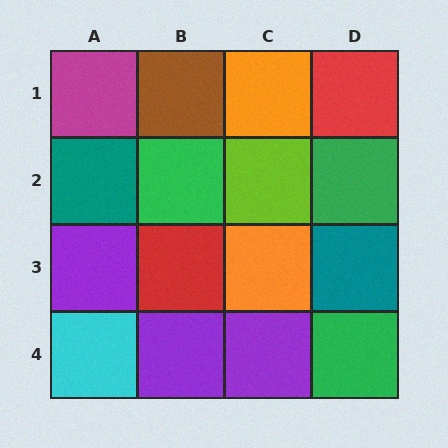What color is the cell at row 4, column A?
Cyan.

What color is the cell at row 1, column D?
Red.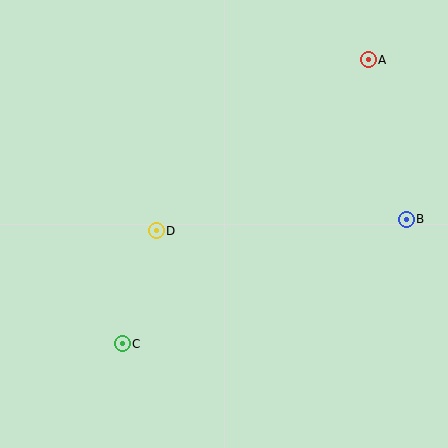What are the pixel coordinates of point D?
Point D is at (156, 231).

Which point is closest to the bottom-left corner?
Point C is closest to the bottom-left corner.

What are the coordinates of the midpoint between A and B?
The midpoint between A and B is at (387, 139).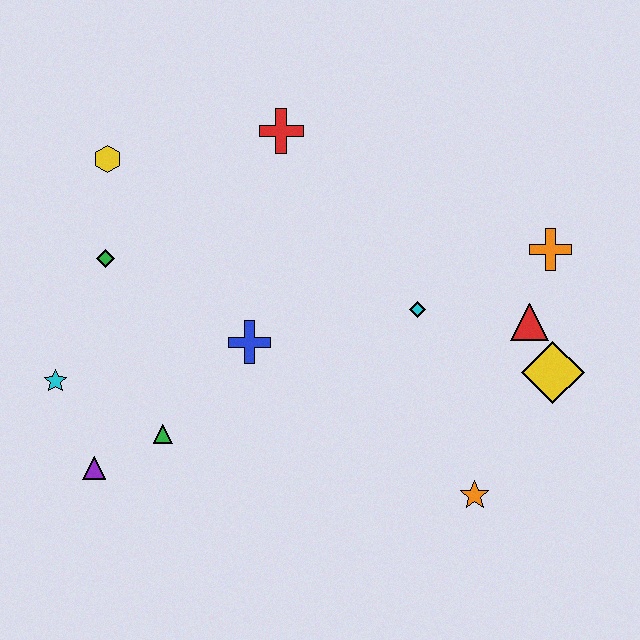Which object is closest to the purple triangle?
The green triangle is closest to the purple triangle.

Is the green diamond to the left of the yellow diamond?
Yes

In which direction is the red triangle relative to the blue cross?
The red triangle is to the right of the blue cross.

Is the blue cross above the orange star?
Yes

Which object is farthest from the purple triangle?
The orange cross is farthest from the purple triangle.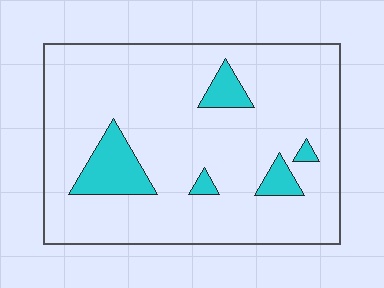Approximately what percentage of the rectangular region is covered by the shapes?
Approximately 10%.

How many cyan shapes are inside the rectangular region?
5.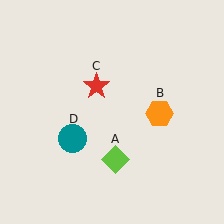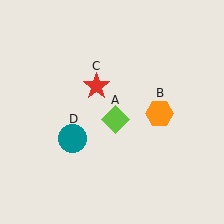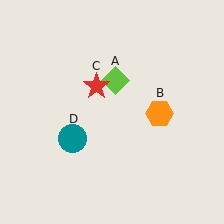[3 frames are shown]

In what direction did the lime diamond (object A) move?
The lime diamond (object A) moved up.